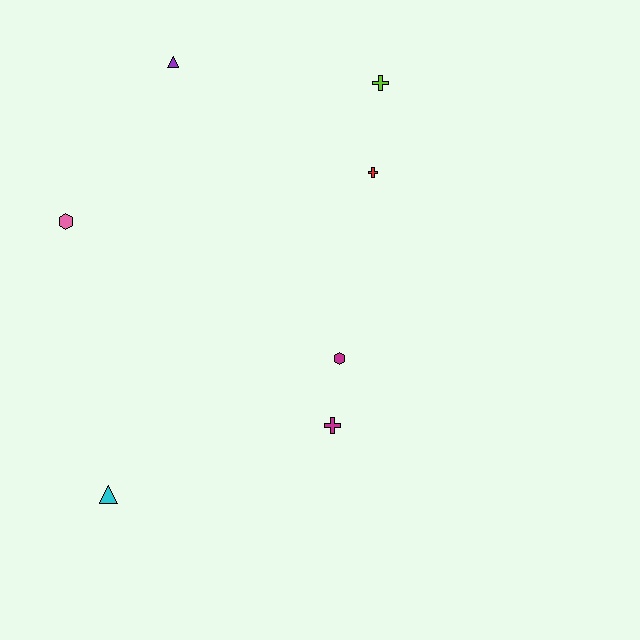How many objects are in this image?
There are 7 objects.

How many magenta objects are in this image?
There are 2 magenta objects.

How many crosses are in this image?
There are 3 crosses.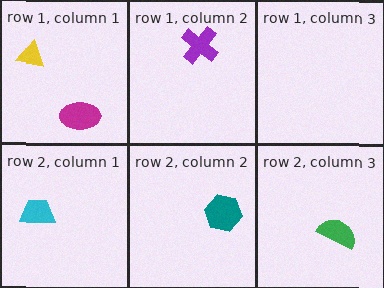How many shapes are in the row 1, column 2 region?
1.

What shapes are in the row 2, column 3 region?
The green semicircle.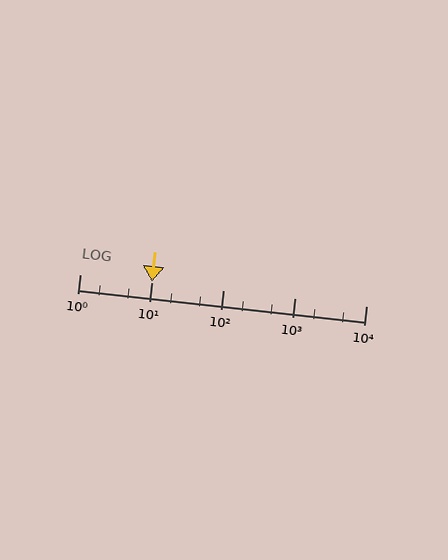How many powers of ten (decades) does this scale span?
The scale spans 4 decades, from 1 to 10000.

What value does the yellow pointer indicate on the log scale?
The pointer indicates approximately 10.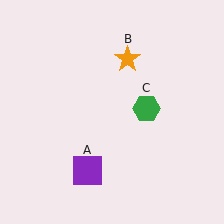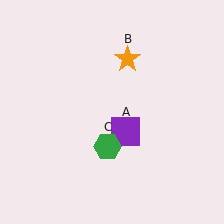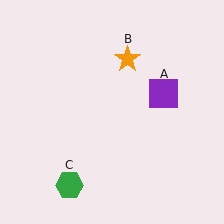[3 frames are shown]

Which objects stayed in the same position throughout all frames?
Orange star (object B) remained stationary.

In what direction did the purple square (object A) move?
The purple square (object A) moved up and to the right.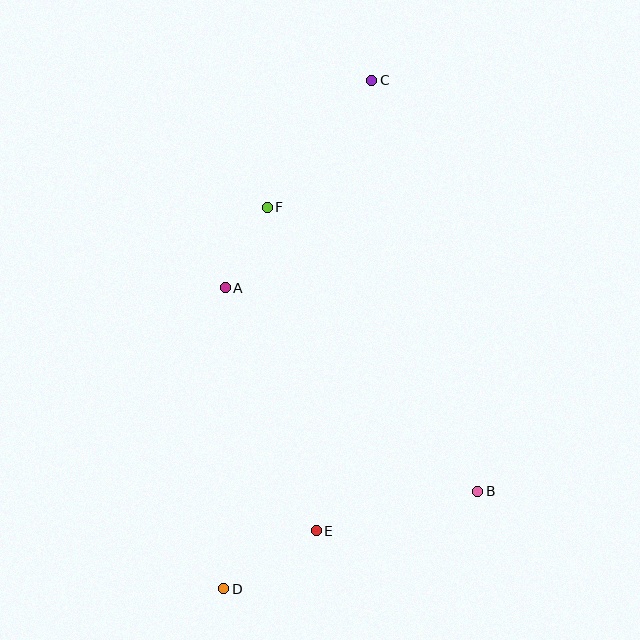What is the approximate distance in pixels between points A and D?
The distance between A and D is approximately 301 pixels.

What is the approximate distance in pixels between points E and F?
The distance between E and F is approximately 327 pixels.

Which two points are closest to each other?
Points A and F are closest to each other.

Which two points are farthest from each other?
Points C and D are farthest from each other.